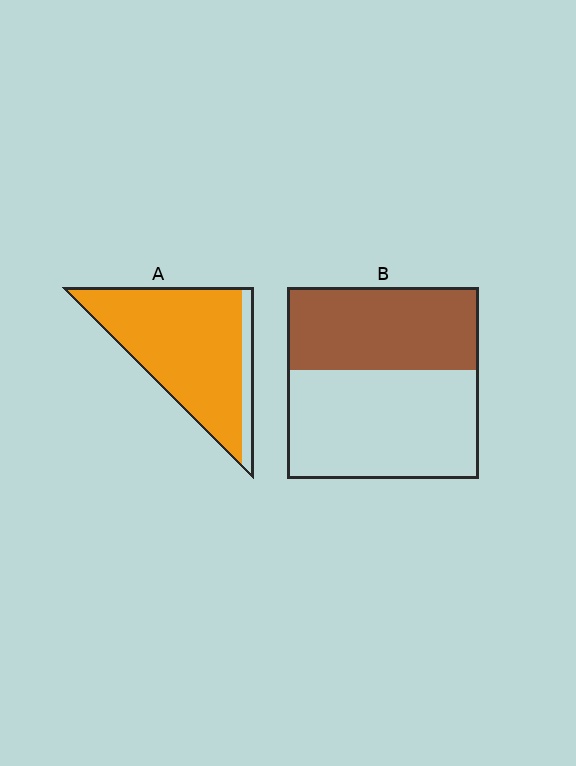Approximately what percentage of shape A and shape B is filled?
A is approximately 90% and B is approximately 45%.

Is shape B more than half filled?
No.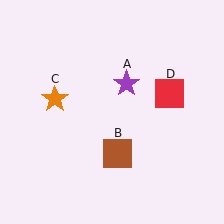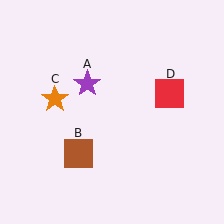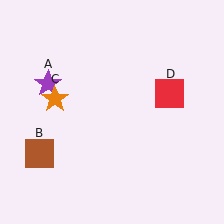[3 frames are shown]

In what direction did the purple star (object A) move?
The purple star (object A) moved left.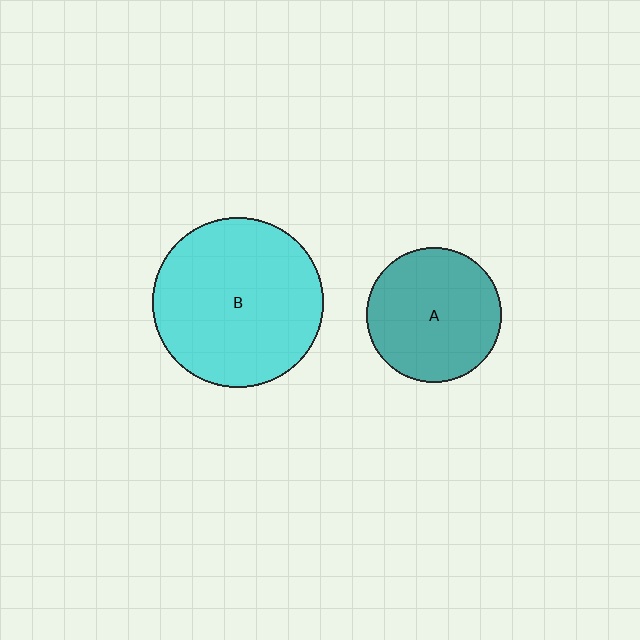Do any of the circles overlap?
No, none of the circles overlap.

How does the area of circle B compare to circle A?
Approximately 1.6 times.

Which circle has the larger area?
Circle B (cyan).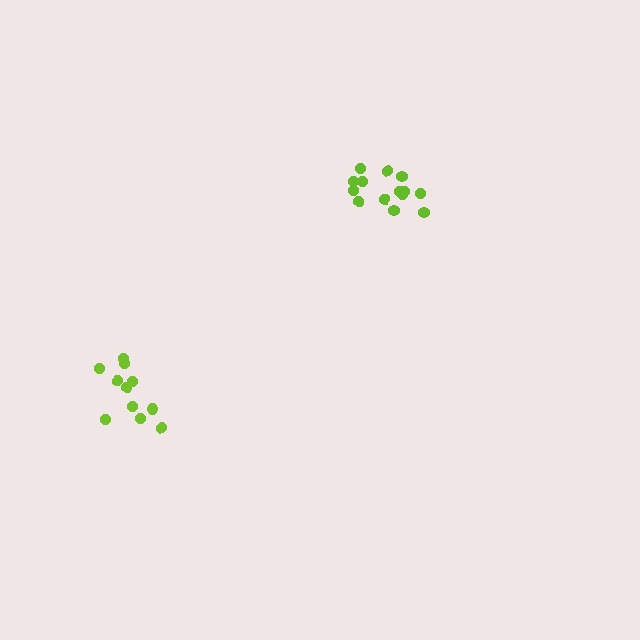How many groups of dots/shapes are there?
There are 2 groups.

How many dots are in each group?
Group 1: 11 dots, Group 2: 14 dots (25 total).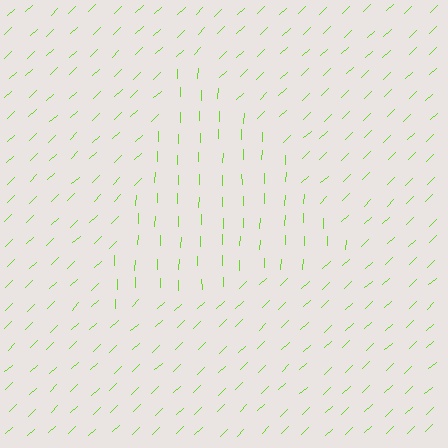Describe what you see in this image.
The image is filled with small lime line segments. A triangle region in the image has lines oriented differently from the surrounding lines, creating a visible texture boundary.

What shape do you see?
I see a triangle.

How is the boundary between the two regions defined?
The boundary is defined purely by a change in line orientation (approximately 45 degrees difference). All lines are the same color and thickness.